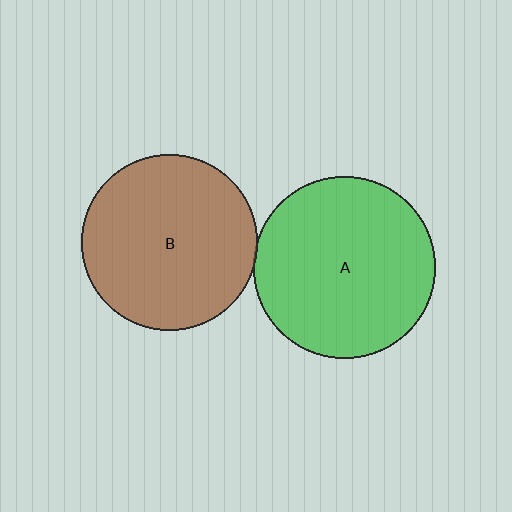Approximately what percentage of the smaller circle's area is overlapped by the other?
Approximately 5%.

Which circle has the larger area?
Circle A (green).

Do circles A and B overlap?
Yes.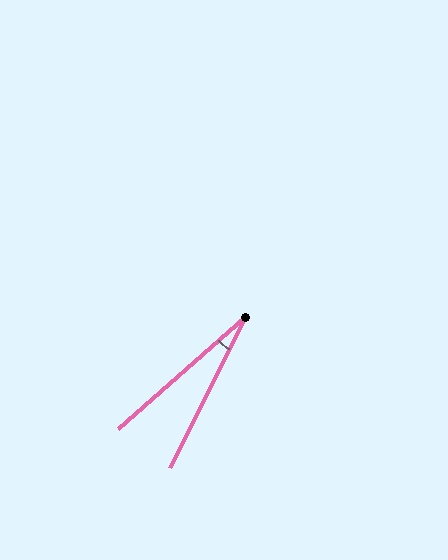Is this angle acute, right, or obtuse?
It is acute.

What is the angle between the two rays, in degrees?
Approximately 22 degrees.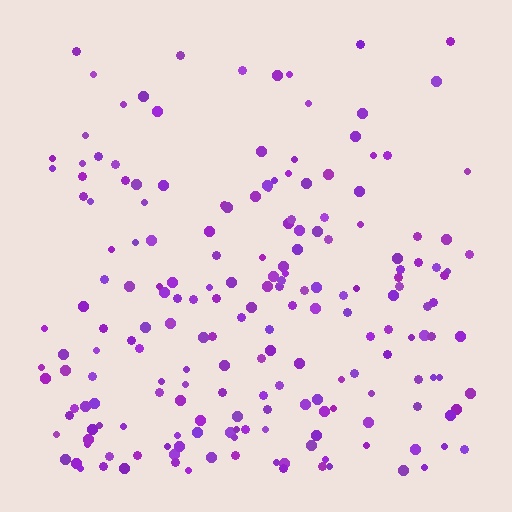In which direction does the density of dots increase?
From top to bottom, with the bottom side densest.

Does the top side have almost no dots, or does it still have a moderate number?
Still a moderate number, just noticeably fewer than the bottom.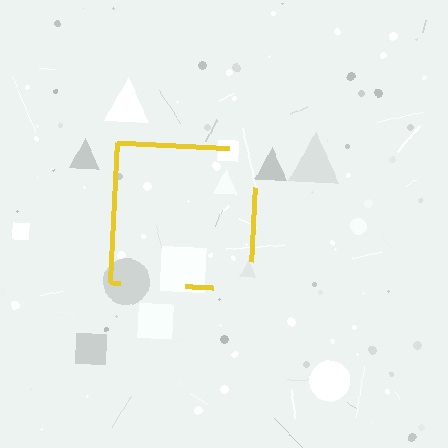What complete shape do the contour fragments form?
The contour fragments form a square.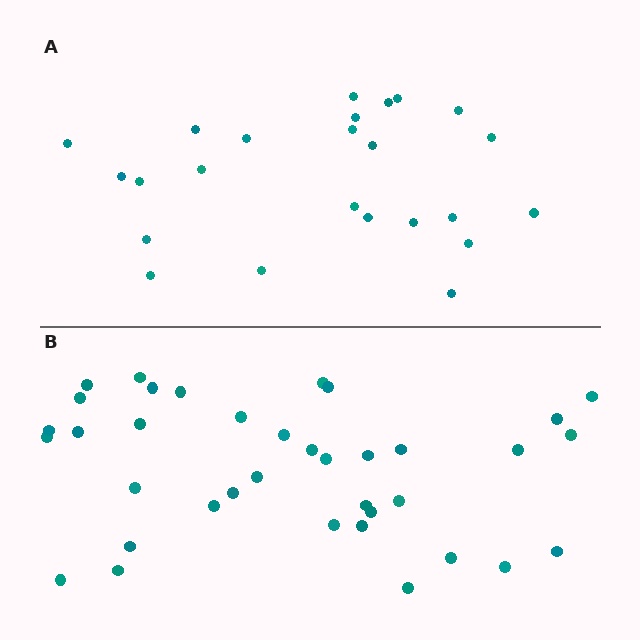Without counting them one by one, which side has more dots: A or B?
Region B (the bottom region) has more dots.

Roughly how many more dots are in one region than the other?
Region B has approximately 15 more dots than region A.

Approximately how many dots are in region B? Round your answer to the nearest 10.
About 40 dots. (The exact count is 37, which rounds to 40.)